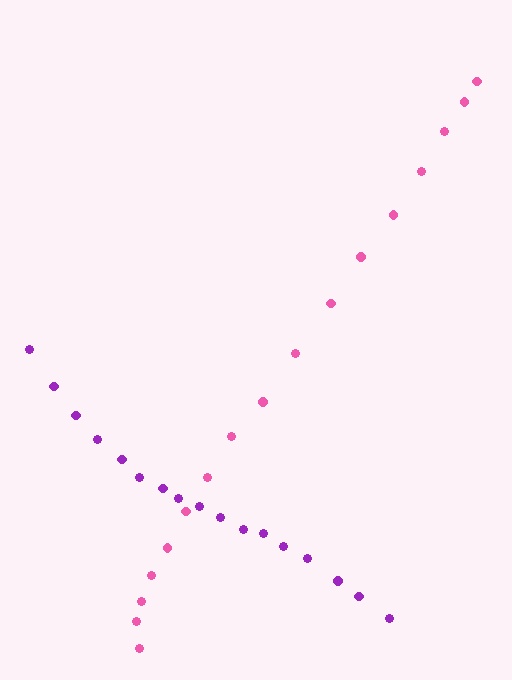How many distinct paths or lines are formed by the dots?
There are 2 distinct paths.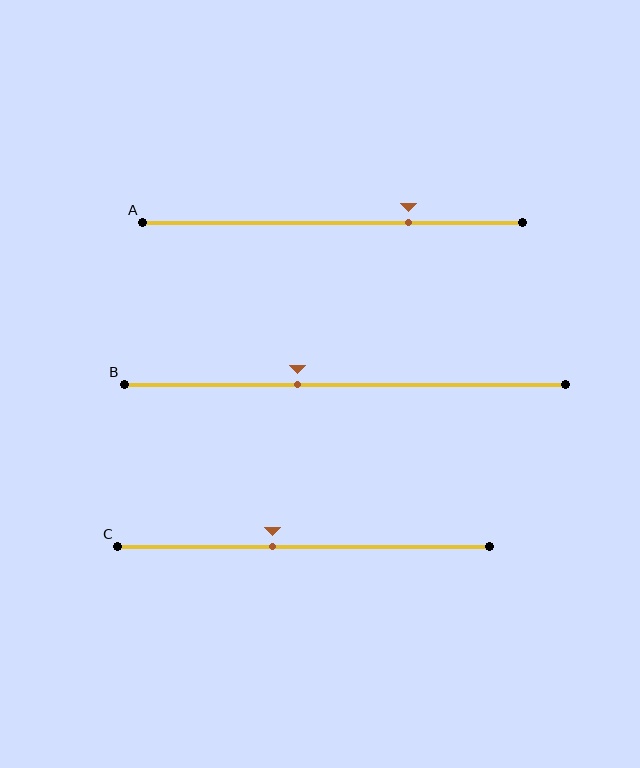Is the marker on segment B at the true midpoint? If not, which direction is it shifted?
No, the marker on segment B is shifted to the left by about 11% of the segment length.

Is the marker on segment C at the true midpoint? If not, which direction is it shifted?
No, the marker on segment C is shifted to the left by about 8% of the segment length.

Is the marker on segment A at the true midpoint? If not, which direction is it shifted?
No, the marker on segment A is shifted to the right by about 20% of the segment length.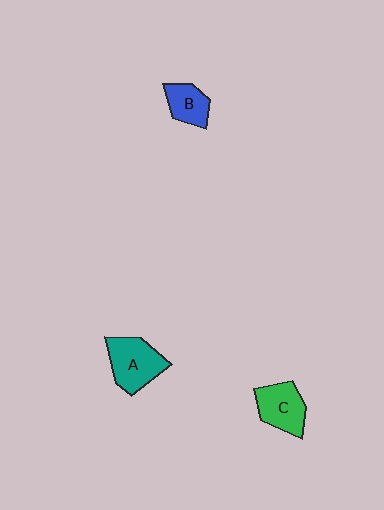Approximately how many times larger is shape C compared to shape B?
Approximately 1.4 times.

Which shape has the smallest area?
Shape B (blue).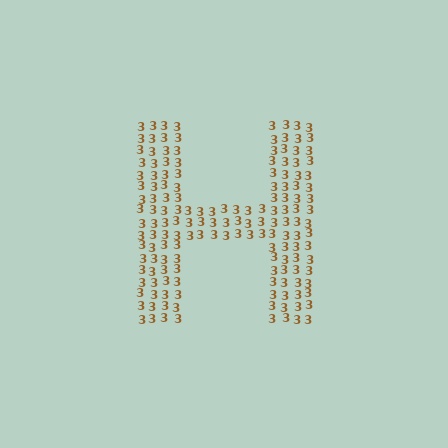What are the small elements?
The small elements are digit 3's.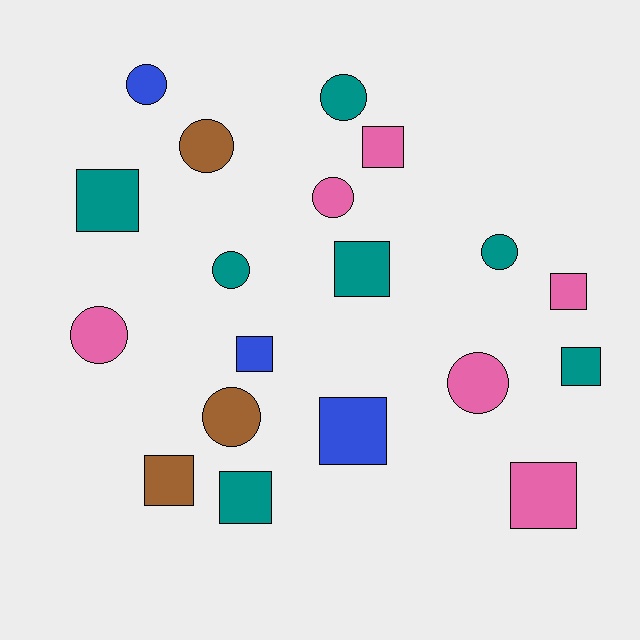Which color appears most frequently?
Teal, with 7 objects.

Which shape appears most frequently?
Square, with 10 objects.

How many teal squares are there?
There are 4 teal squares.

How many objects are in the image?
There are 19 objects.